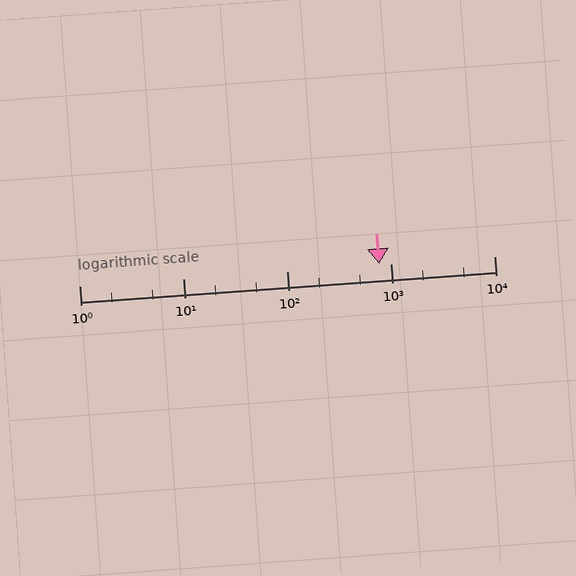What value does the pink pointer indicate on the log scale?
The pointer indicates approximately 780.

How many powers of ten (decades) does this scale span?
The scale spans 4 decades, from 1 to 10000.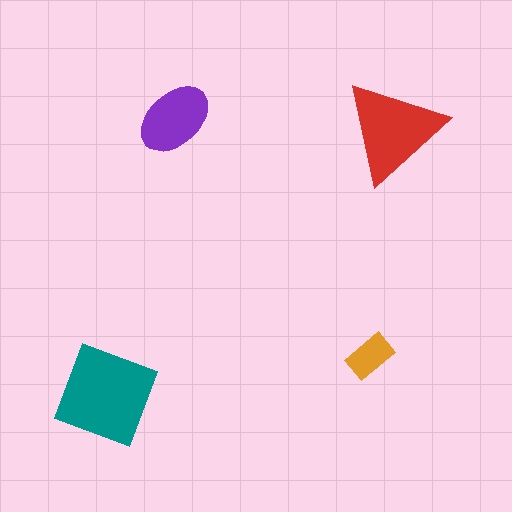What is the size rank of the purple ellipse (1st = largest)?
3rd.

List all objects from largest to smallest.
The teal diamond, the red triangle, the purple ellipse, the orange rectangle.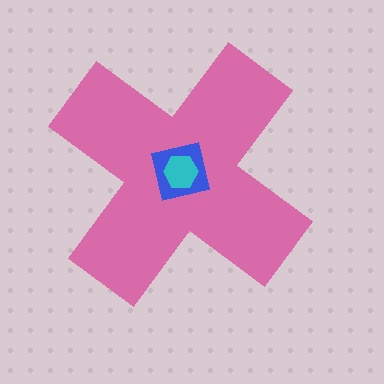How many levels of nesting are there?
3.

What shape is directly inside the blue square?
The cyan hexagon.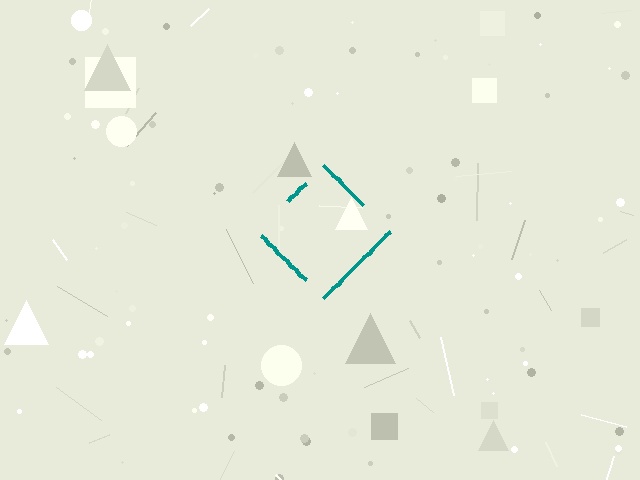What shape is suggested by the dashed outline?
The dashed outline suggests a diamond.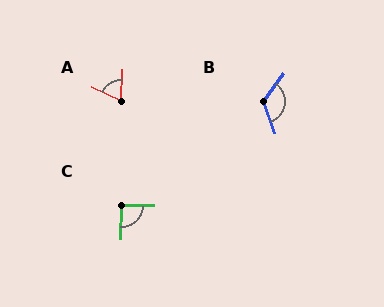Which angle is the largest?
B, at approximately 124 degrees.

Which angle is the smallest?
A, at approximately 68 degrees.